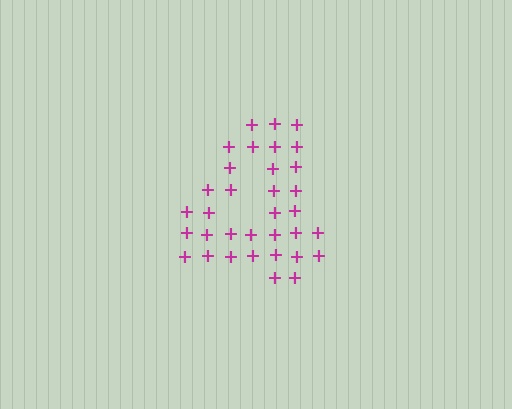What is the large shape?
The large shape is the digit 4.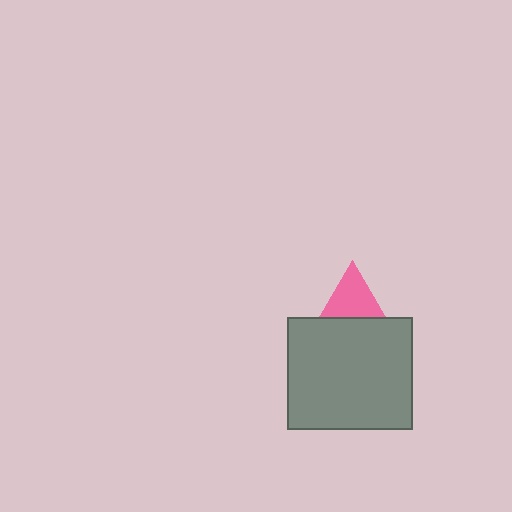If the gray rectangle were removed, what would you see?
You would see the complete pink triangle.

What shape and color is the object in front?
The object in front is a gray rectangle.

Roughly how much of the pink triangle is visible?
A small part of it is visible (roughly 43%).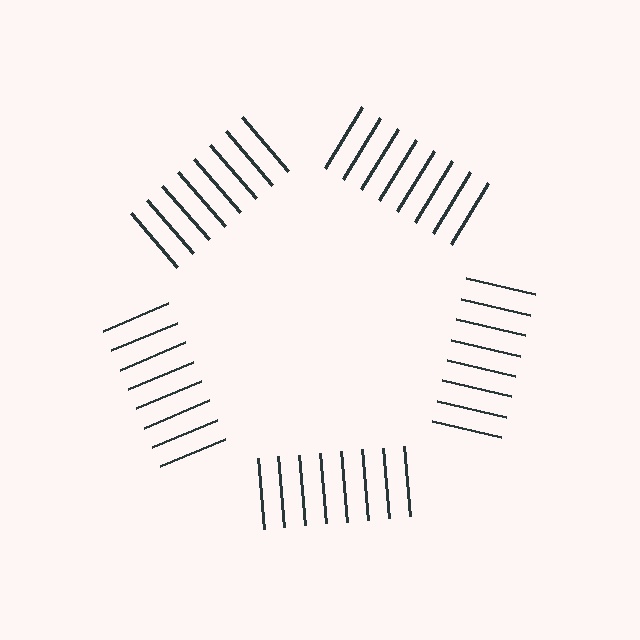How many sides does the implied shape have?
5 sides — the line-ends trace a pentagon.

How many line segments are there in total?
40 — 8 along each of the 5 edges.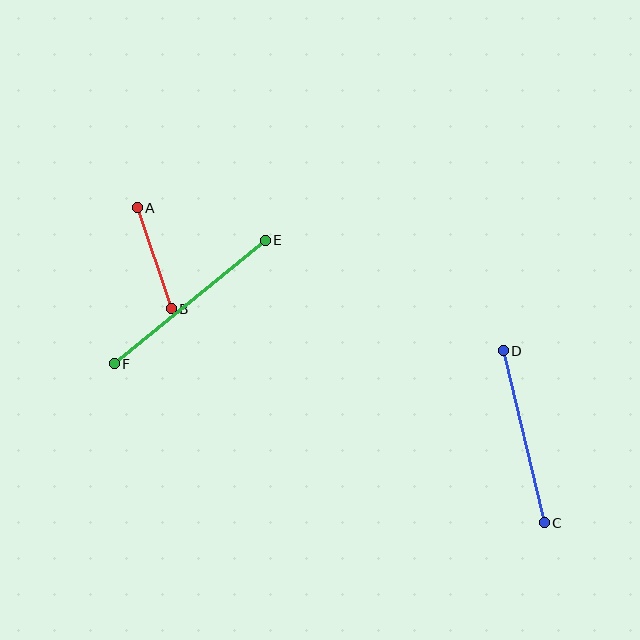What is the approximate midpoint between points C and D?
The midpoint is at approximately (524, 437) pixels.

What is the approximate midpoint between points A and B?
The midpoint is at approximately (154, 258) pixels.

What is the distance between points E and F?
The distance is approximately 195 pixels.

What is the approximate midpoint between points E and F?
The midpoint is at approximately (190, 302) pixels.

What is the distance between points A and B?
The distance is approximately 107 pixels.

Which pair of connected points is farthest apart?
Points E and F are farthest apart.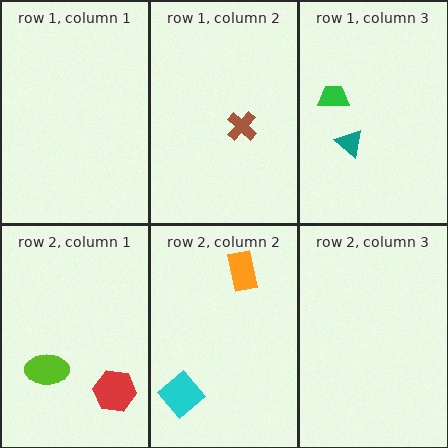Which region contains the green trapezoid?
The row 1, column 3 region.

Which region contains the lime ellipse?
The row 2, column 1 region.